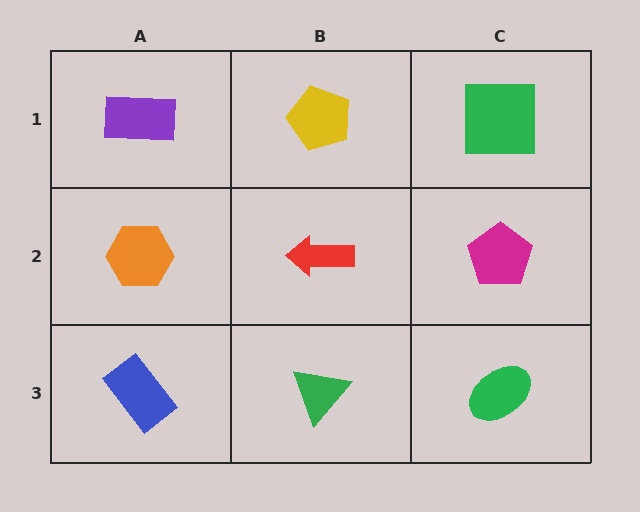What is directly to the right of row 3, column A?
A green triangle.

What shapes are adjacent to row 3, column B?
A red arrow (row 2, column B), a blue rectangle (row 3, column A), a green ellipse (row 3, column C).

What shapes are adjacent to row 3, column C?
A magenta pentagon (row 2, column C), a green triangle (row 3, column B).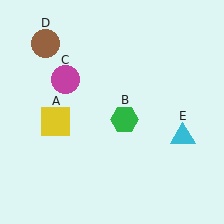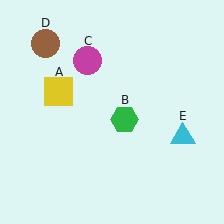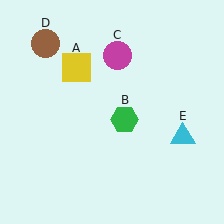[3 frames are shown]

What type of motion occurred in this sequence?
The yellow square (object A), magenta circle (object C) rotated clockwise around the center of the scene.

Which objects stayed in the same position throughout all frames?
Green hexagon (object B) and brown circle (object D) and cyan triangle (object E) remained stationary.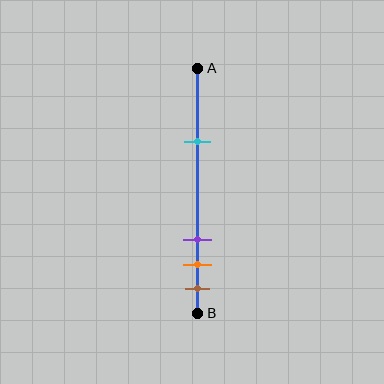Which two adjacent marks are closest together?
The orange and brown marks are the closest adjacent pair.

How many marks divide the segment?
There are 4 marks dividing the segment.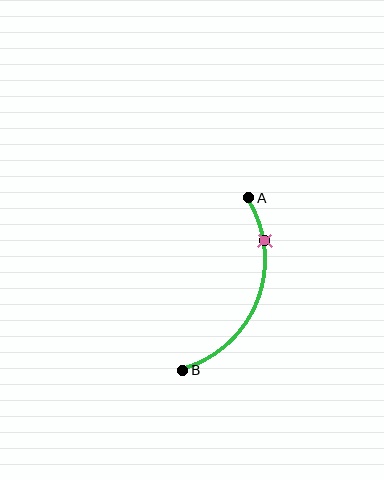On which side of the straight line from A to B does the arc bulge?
The arc bulges to the right of the straight line connecting A and B.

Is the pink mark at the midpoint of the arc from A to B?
No. The pink mark lies on the arc but is closer to endpoint A. The arc midpoint would be at the point on the curve equidistant along the arc from both A and B.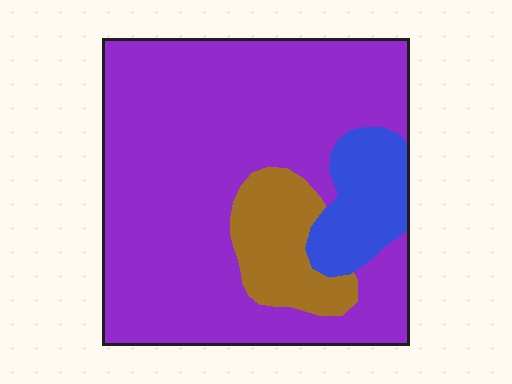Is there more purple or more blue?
Purple.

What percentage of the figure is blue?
Blue takes up about one eighth (1/8) of the figure.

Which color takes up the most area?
Purple, at roughly 75%.